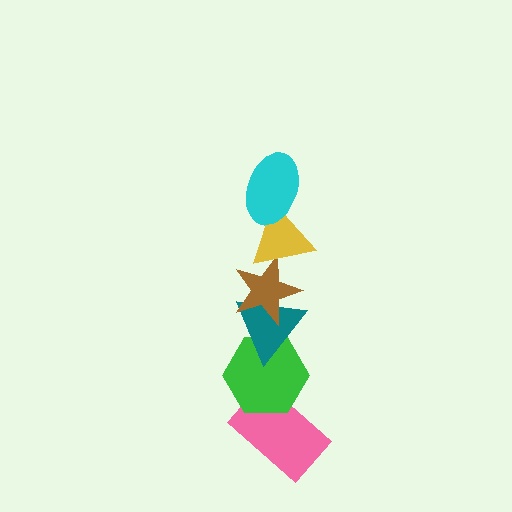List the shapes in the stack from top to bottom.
From top to bottom: the cyan ellipse, the yellow triangle, the brown star, the teal triangle, the green hexagon, the pink rectangle.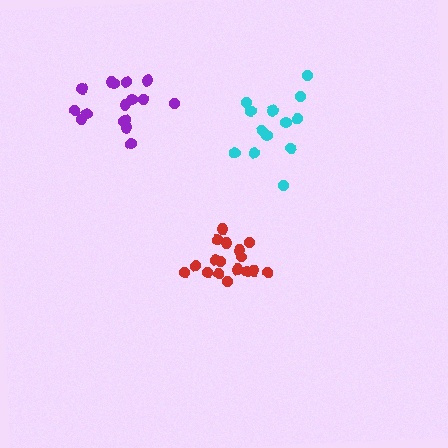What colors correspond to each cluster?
The clusters are colored: red, cyan, purple.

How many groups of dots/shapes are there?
There are 3 groups.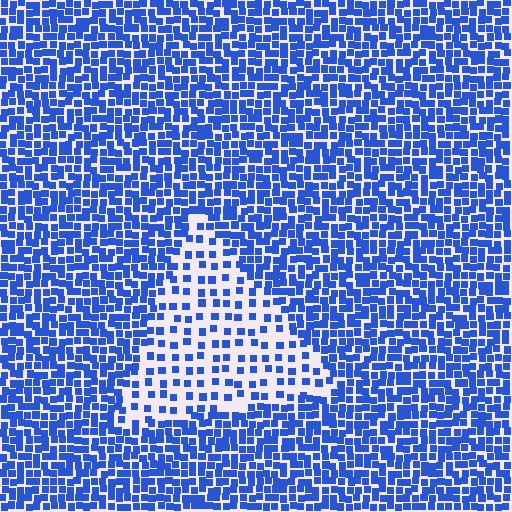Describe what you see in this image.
The image contains small blue elements arranged at two different densities. A triangle-shaped region is visible where the elements are less densely packed than the surrounding area.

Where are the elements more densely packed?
The elements are more densely packed outside the triangle boundary.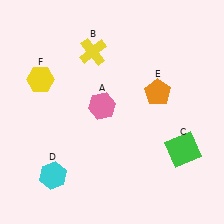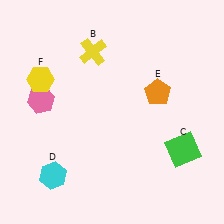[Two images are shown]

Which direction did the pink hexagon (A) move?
The pink hexagon (A) moved left.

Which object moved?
The pink hexagon (A) moved left.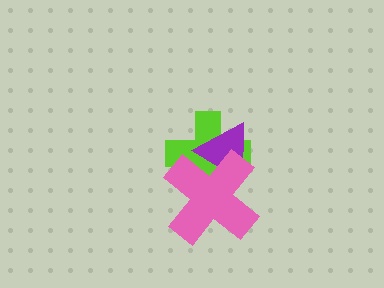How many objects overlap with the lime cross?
2 objects overlap with the lime cross.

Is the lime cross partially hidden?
Yes, it is partially covered by another shape.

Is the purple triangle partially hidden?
Yes, it is partially covered by another shape.